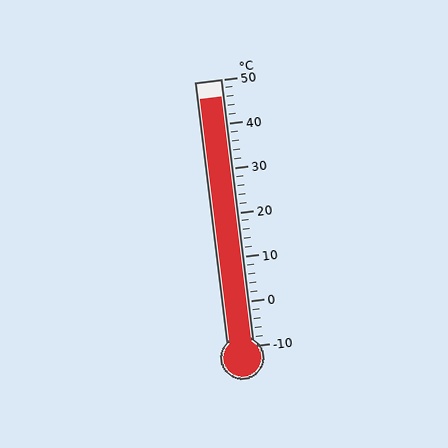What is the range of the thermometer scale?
The thermometer scale ranges from -10°C to 50°C.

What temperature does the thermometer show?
The thermometer shows approximately 46°C.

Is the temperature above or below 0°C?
The temperature is above 0°C.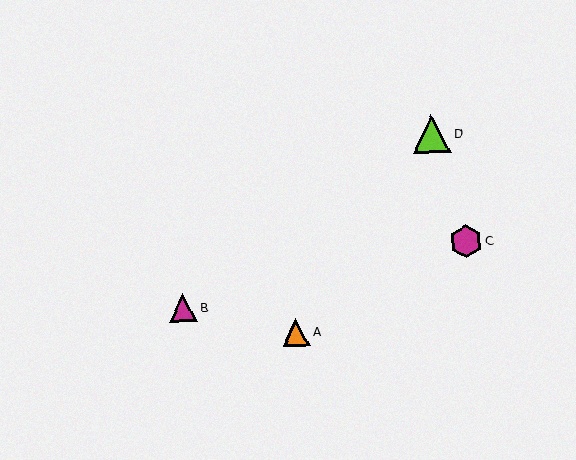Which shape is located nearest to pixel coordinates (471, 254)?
The magenta hexagon (labeled C) at (466, 241) is nearest to that location.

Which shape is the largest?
The lime triangle (labeled D) is the largest.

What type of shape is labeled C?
Shape C is a magenta hexagon.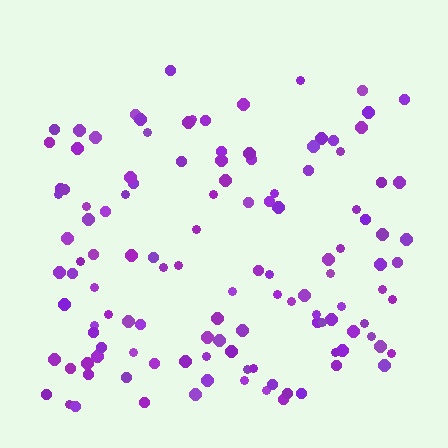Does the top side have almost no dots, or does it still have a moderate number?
Still a moderate number, just noticeably fewer than the bottom.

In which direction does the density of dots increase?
From top to bottom, with the bottom side densest.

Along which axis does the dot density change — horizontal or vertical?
Vertical.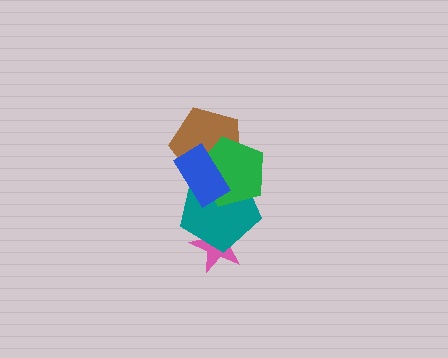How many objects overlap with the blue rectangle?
3 objects overlap with the blue rectangle.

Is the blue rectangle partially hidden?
No, no other shape covers it.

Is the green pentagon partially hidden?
Yes, it is partially covered by another shape.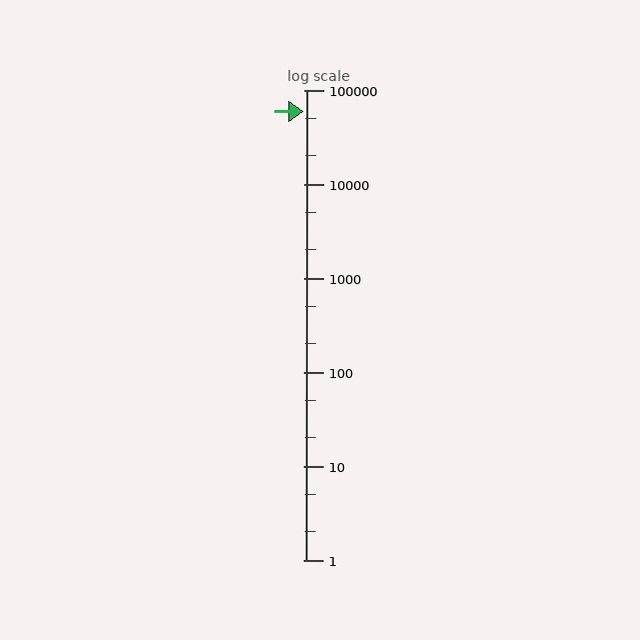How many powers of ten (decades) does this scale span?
The scale spans 5 decades, from 1 to 100000.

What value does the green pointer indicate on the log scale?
The pointer indicates approximately 59000.